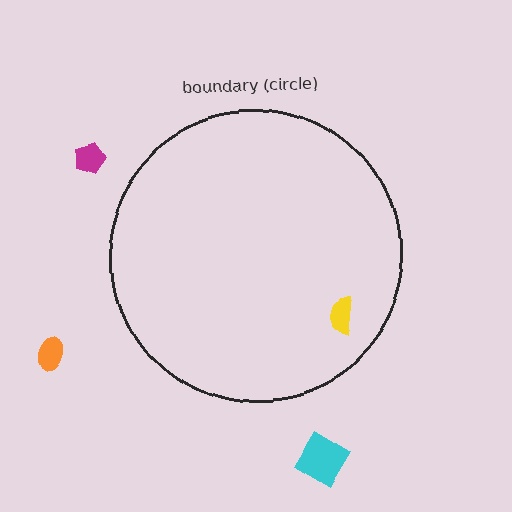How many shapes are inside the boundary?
1 inside, 3 outside.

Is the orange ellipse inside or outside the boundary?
Outside.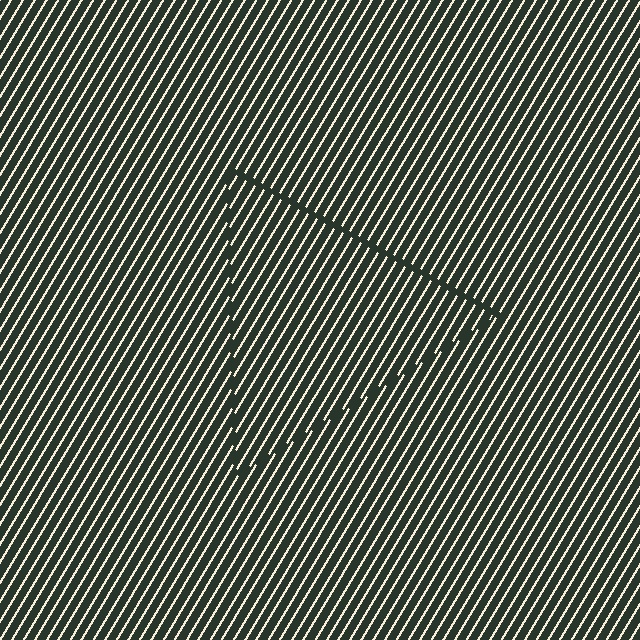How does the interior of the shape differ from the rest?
The interior of the shape contains the same grating, shifted by half a period — the contour is defined by the phase discontinuity where line-ends from the inner and outer gratings abut.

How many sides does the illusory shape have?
3 sides — the line-ends trace a triangle.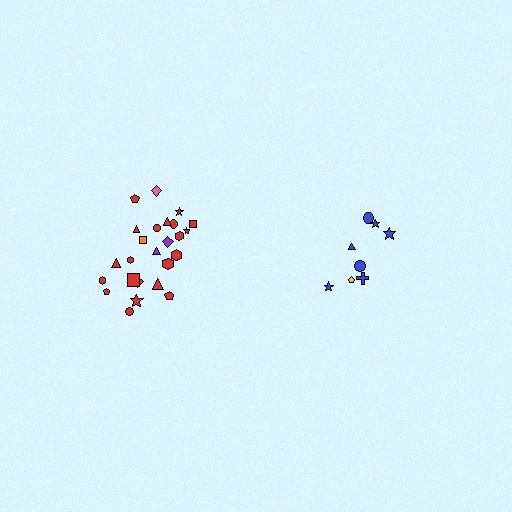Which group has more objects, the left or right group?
The left group.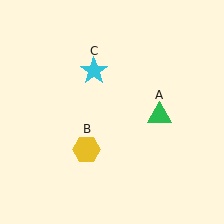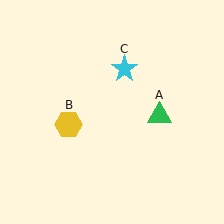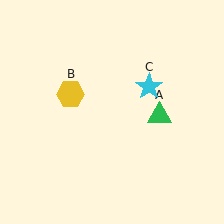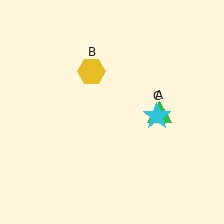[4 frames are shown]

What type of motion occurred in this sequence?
The yellow hexagon (object B), cyan star (object C) rotated clockwise around the center of the scene.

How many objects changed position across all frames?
2 objects changed position: yellow hexagon (object B), cyan star (object C).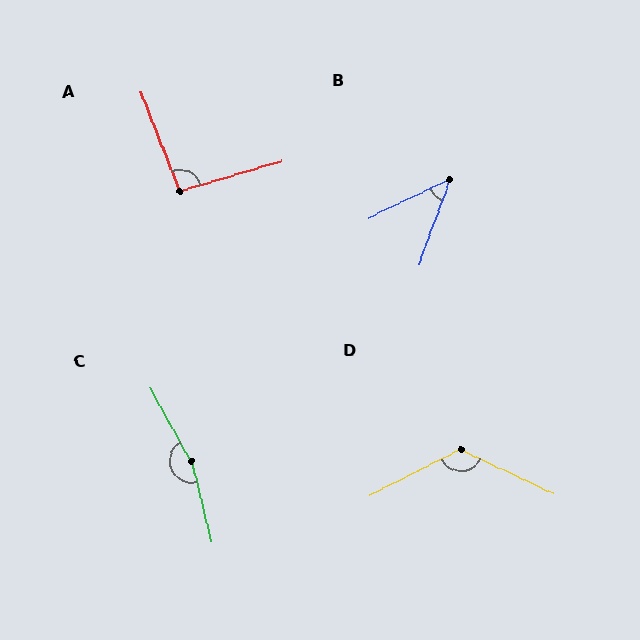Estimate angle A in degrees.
Approximately 95 degrees.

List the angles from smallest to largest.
B (44°), A (95°), D (127°), C (165°).